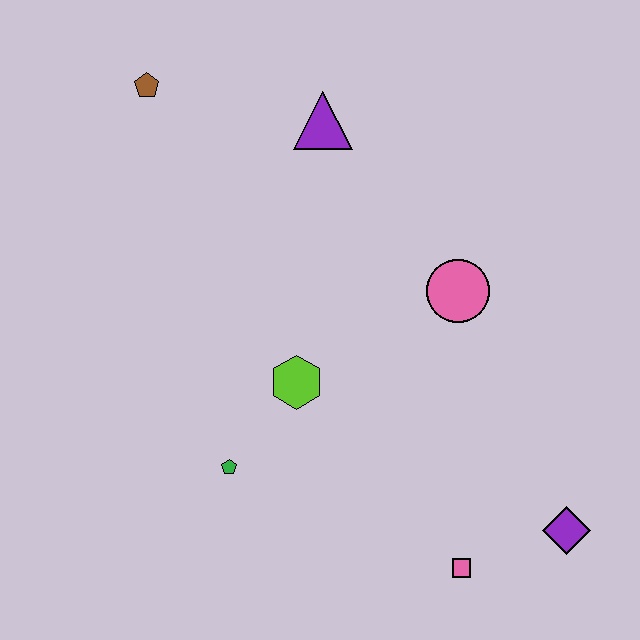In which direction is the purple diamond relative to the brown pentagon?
The purple diamond is below the brown pentagon.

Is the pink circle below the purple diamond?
No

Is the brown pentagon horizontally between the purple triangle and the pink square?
No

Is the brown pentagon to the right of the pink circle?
No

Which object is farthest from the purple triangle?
The purple diamond is farthest from the purple triangle.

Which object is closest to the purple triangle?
The brown pentagon is closest to the purple triangle.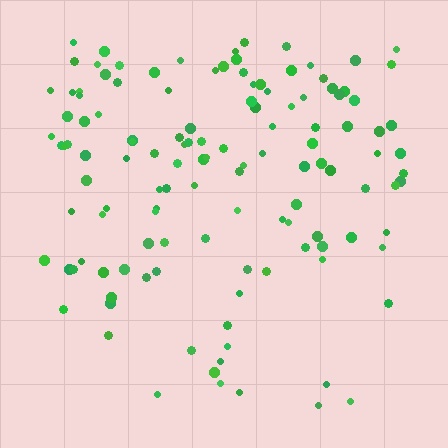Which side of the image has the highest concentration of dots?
The top.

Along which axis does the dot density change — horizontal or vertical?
Vertical.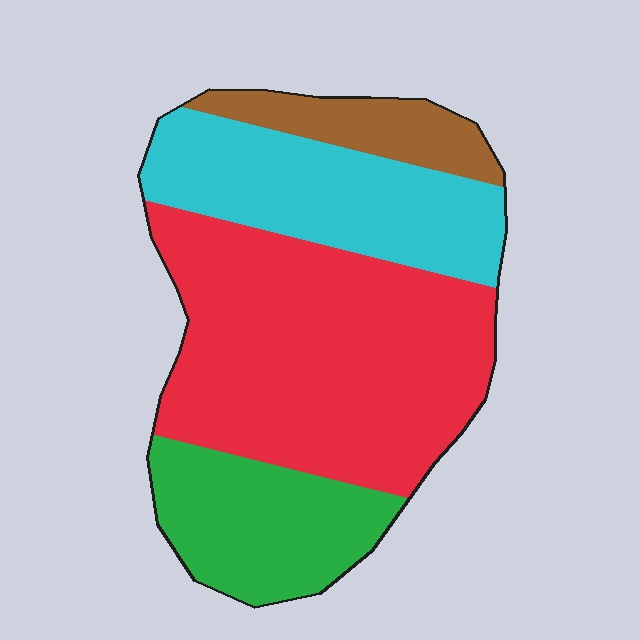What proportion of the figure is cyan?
Cyan covers around 25% of the figure.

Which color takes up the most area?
Red, at roughly 45%.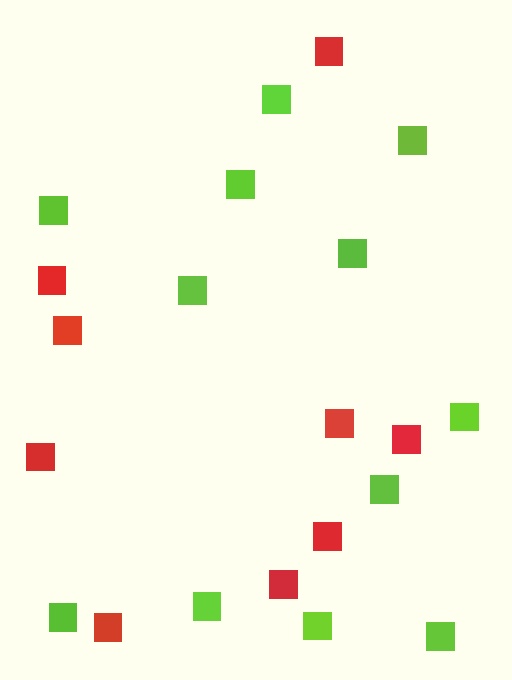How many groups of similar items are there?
There are 2 groups: one group of lime squares (12) and one group of red squares (9).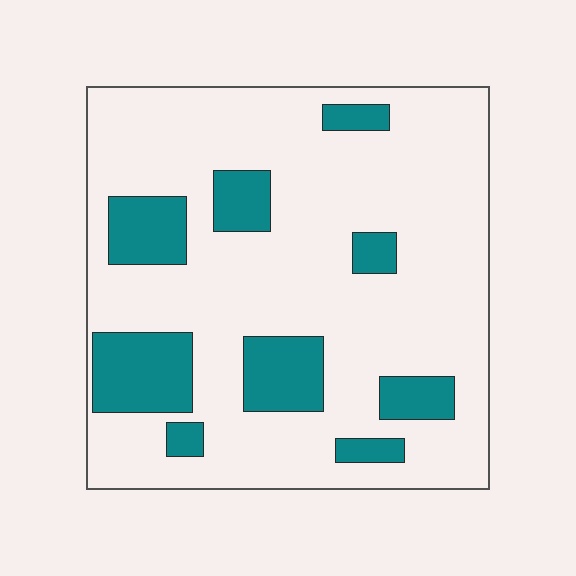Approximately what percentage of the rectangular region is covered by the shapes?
Approximately 20%.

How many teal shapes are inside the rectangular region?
9.